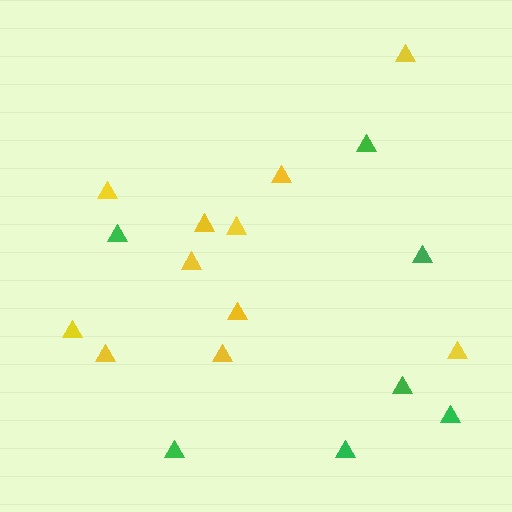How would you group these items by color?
There are 2 groups: one group of yellow triangles (11) and one group of green triangles (7).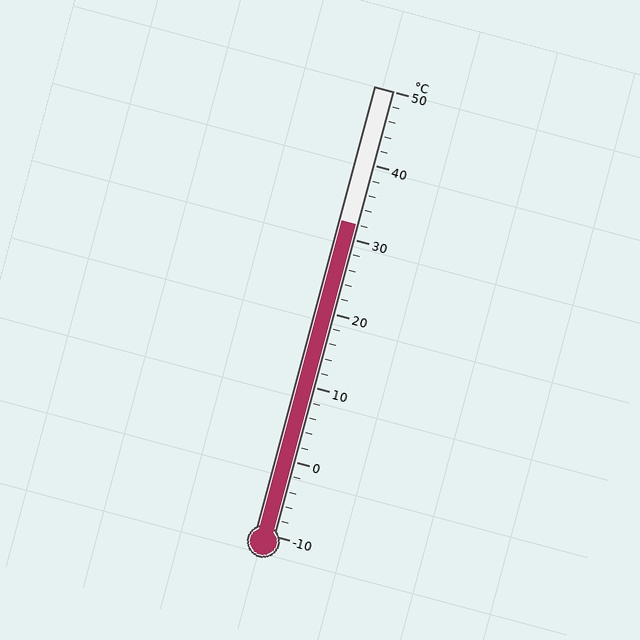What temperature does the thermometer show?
The thermometer shows approximately 32°C.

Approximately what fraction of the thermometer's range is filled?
The thermometer is filled to approximately 70% of its range.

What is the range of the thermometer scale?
The thermometer scale ranges from -10°C to 50°C.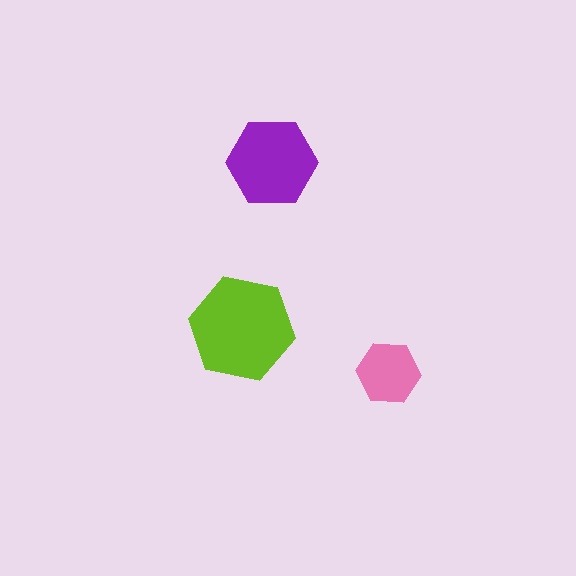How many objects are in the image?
There are 3 objects in the image.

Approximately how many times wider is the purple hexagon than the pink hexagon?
About 1.5 times wider.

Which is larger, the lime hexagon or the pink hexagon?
The lime one.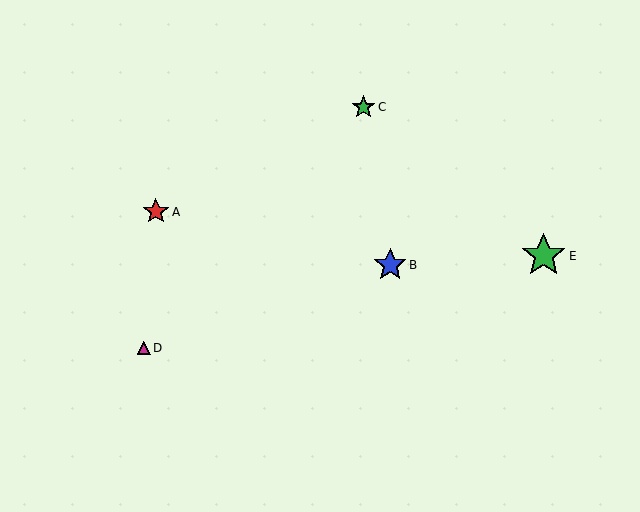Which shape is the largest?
The green star (labeled E) is the largest.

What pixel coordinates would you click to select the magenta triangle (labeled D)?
Click at (144, 348) to select the magenta triangle D.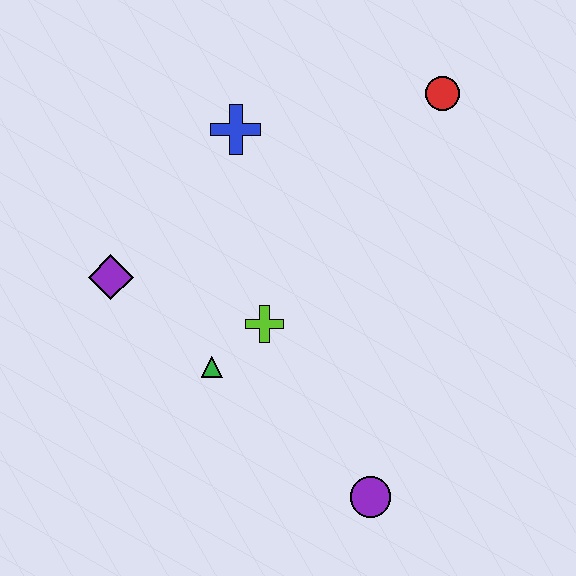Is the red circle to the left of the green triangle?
No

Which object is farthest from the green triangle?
The red circle is farthest from the green triangle.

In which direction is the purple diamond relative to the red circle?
The purple diamond is to the left of the red circle.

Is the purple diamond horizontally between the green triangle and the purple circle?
No